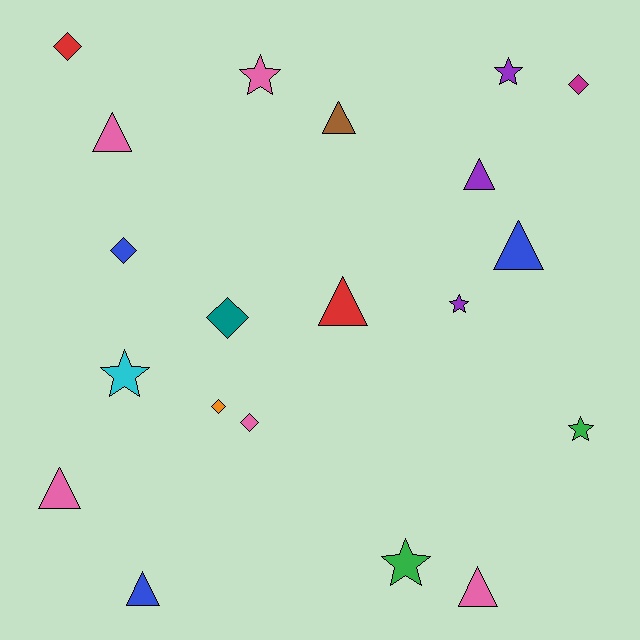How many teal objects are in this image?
There is 1 teal object.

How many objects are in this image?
There are 20 objects.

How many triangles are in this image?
There are 8 triangles.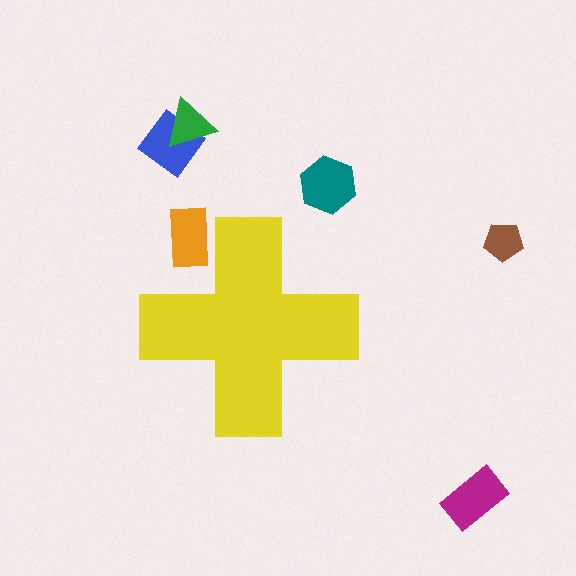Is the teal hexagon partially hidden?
No, the teal hexagon is fully visible.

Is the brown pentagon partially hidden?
No, the brown pentagon is fully visible.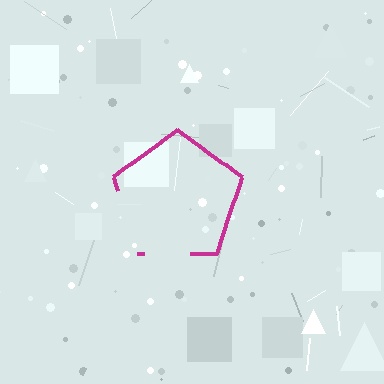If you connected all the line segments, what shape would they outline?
They would outline a pentagon.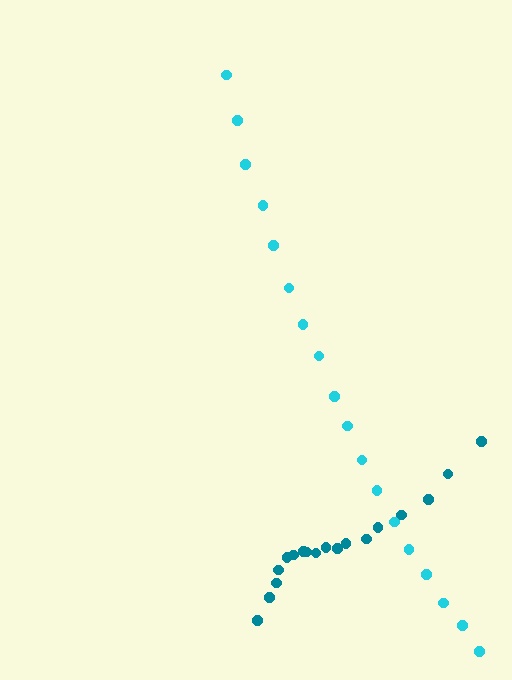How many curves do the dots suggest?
There are 2 distinct paths.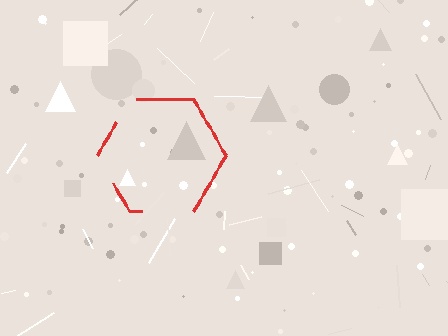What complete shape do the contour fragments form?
The contour fragments form a hexagon.